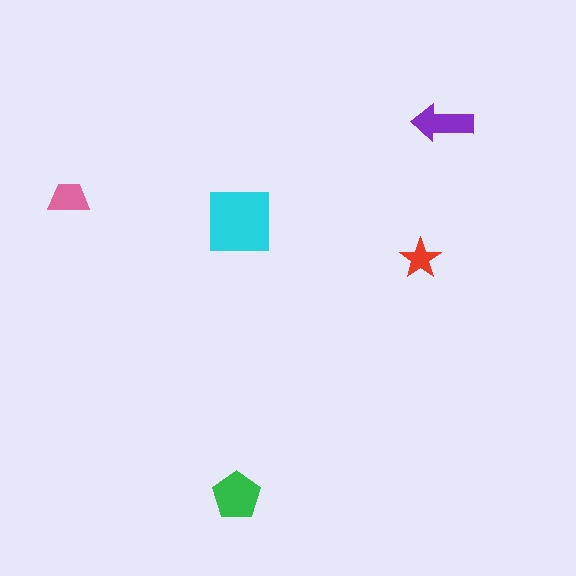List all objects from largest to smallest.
The cyan square, the green pentagon, the purple arrow, the pink trapezoid, the red star.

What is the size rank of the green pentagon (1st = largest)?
2nd.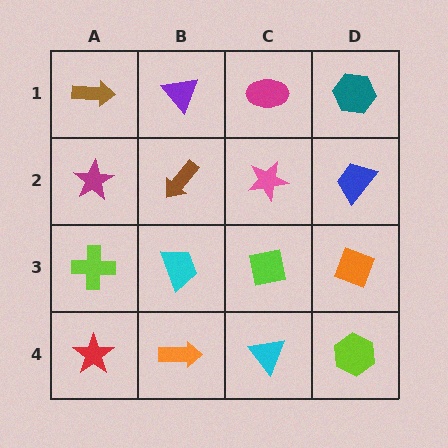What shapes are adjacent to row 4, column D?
An orange diamond (row 3, column D), a cyan triangle (row 4, column C).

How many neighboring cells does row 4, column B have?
3.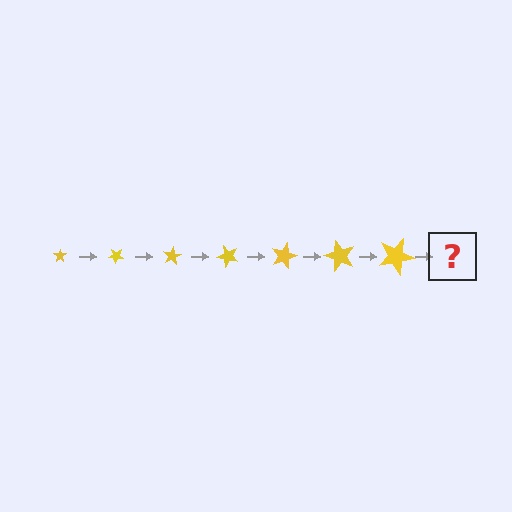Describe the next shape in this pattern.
It should be a star, larger than the previous one and rotated 280 degrees from the start.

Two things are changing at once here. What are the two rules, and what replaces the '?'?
The two rules are that the star grows larger each step and it rotates 40 degrees each step. The '?' should be a star, larger than the previous one and rotated 280 degrees from the start.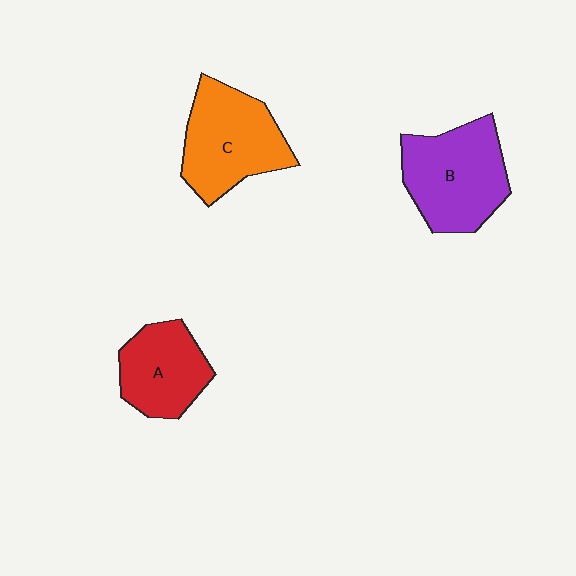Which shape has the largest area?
Shape B (purple).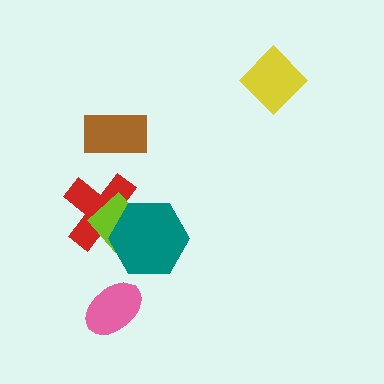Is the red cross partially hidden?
Yes, it is partially covered by another shape.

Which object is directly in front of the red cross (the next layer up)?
The lime diamond is directly in front of the red cross.